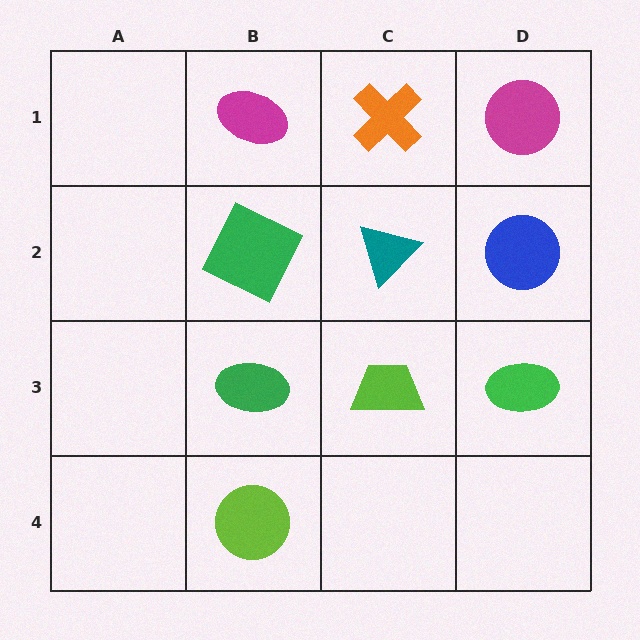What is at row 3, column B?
A green ellipse.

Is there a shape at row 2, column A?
No, that cell is empty.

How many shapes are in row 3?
3 shapes.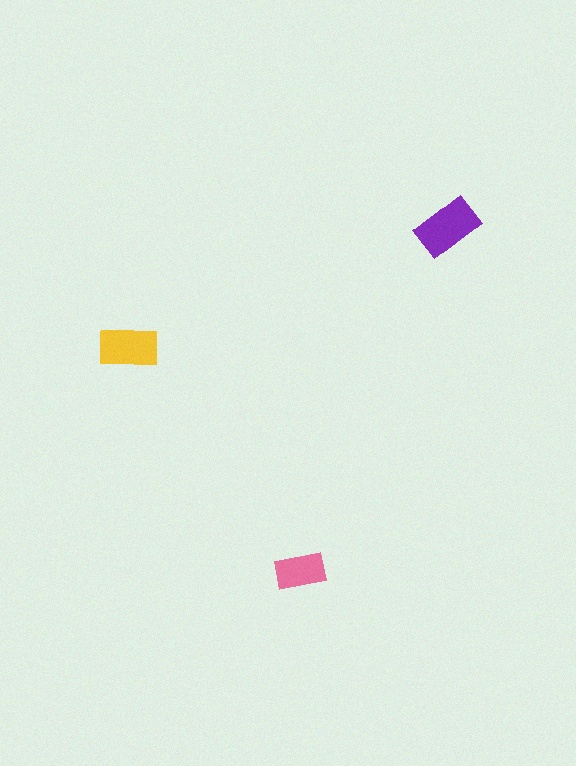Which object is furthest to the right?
The purple rectangle is rightmost.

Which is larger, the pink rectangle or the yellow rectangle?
The yellow one.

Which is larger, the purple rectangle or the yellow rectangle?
The purple one.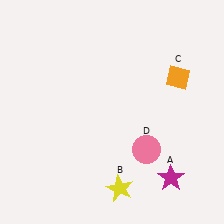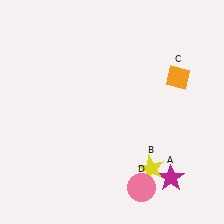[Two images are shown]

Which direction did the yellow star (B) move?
The yellow star (B) moved right.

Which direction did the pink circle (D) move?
The pink circle (D) moved down.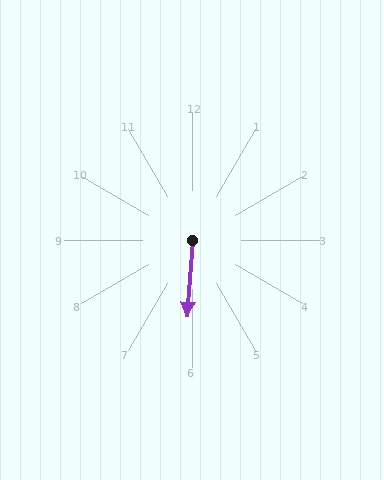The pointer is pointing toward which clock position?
Roughly 6 o'clock.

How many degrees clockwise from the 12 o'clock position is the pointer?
Approximately 184 degrees.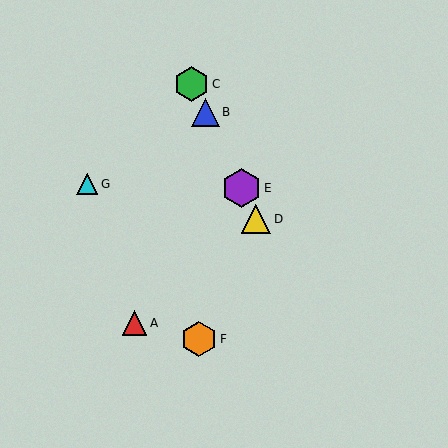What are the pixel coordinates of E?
Object E is at (241, 188).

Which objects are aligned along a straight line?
Objects B, C, D, E are aligned along a straight line.